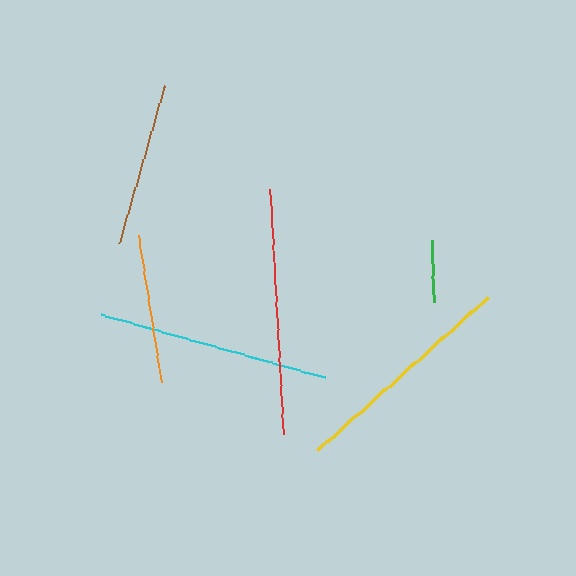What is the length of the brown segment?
The brown segment is approximately 164 pixels long.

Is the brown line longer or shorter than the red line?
The red line is longer than the brown line.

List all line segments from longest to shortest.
From longest to shortest: red, cyan, yellow, brown, orange, green.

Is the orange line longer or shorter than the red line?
The red line is longer than the orange line.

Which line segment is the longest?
The red line is the longest at approximately 246 pixels.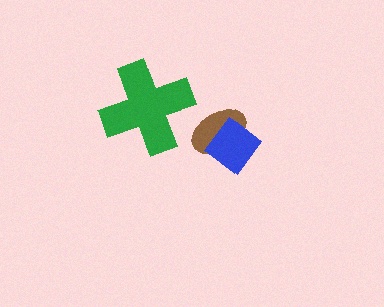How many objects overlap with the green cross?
0 objects overlap with the green cross.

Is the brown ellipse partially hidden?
Yes, it is partially covered by another shape.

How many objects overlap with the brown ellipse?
1 object overlaps with the brown ellipse.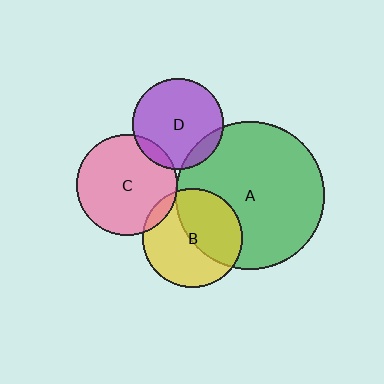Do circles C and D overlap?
Yes.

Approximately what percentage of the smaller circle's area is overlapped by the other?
Approximately 10%.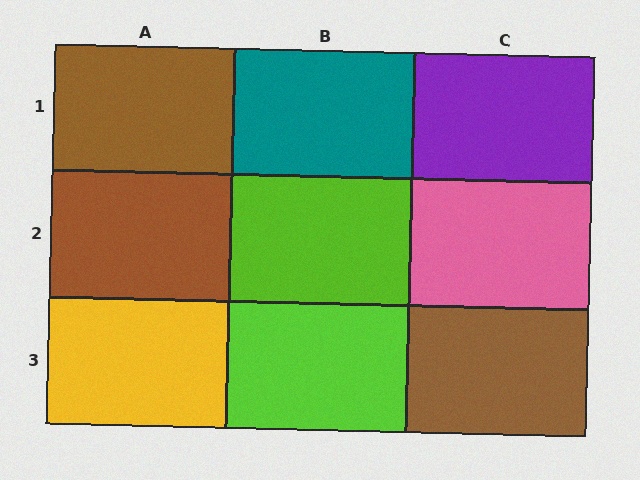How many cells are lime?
2 cells are lime.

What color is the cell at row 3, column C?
Brown.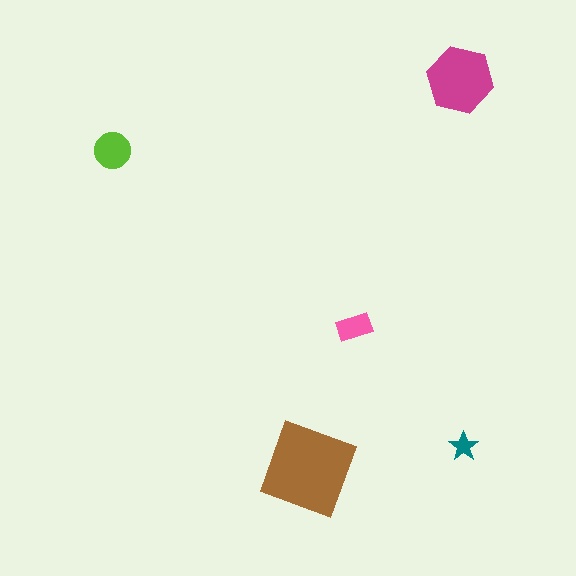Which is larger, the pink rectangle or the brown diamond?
The brown diamond.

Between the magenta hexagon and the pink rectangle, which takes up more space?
The magenta hexagon.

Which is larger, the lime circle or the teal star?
The lime circle.